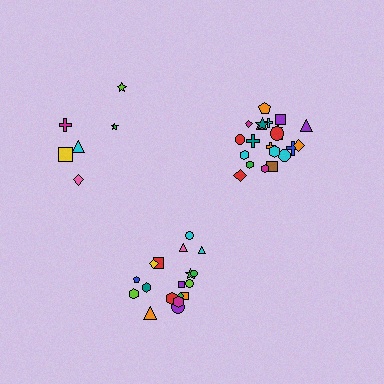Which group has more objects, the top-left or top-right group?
The top-right group.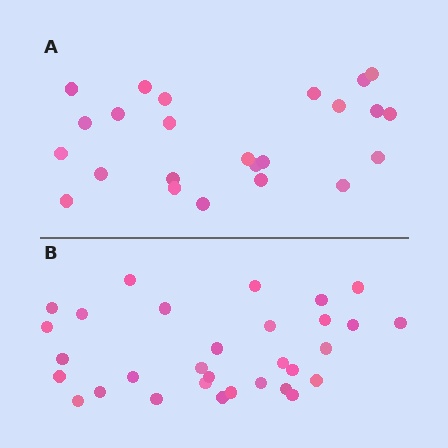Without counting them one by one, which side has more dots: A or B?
Region B (the bottom region) has more dots.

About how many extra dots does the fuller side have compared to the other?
Region B has roughly 8 or so more dots than region A.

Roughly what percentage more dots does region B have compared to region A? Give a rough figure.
About 30% more.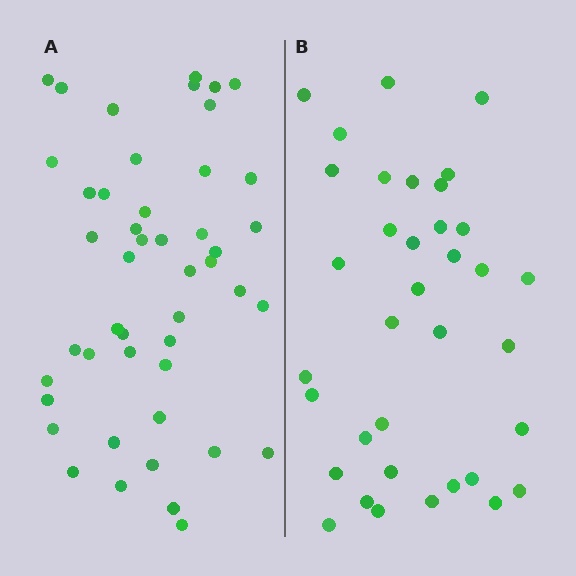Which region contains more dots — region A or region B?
Region A (the left region) has more dots.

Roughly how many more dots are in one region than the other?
Region A has roughly 12 or so more dots than region B.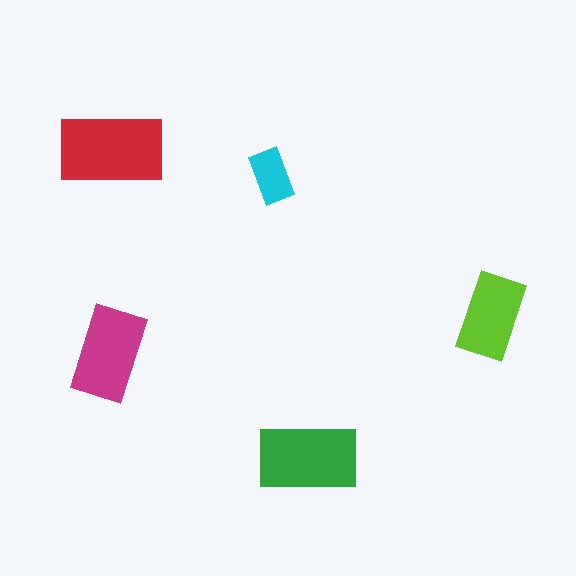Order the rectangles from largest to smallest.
the red one, the green one, the magenta one, the lime one, the cyan one.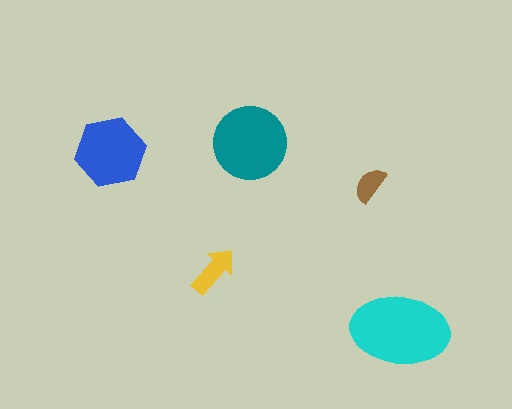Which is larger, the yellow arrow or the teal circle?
The teal circle.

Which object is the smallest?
The brown semicircle.